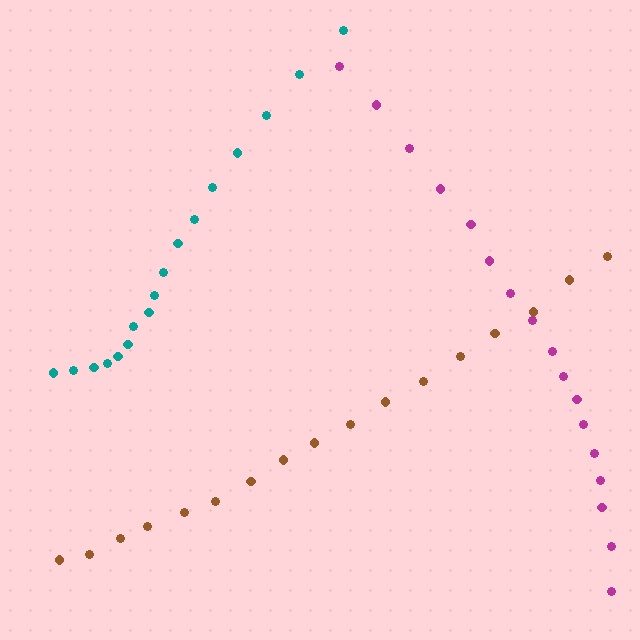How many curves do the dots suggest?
There are 3 distinct paths.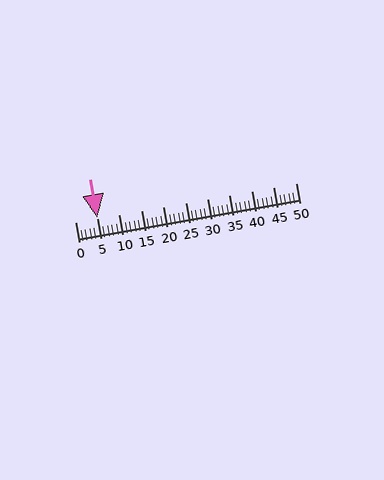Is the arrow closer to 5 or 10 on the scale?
The arrow is closer to 5.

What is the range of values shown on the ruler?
The ruler shows values from 0 to 50.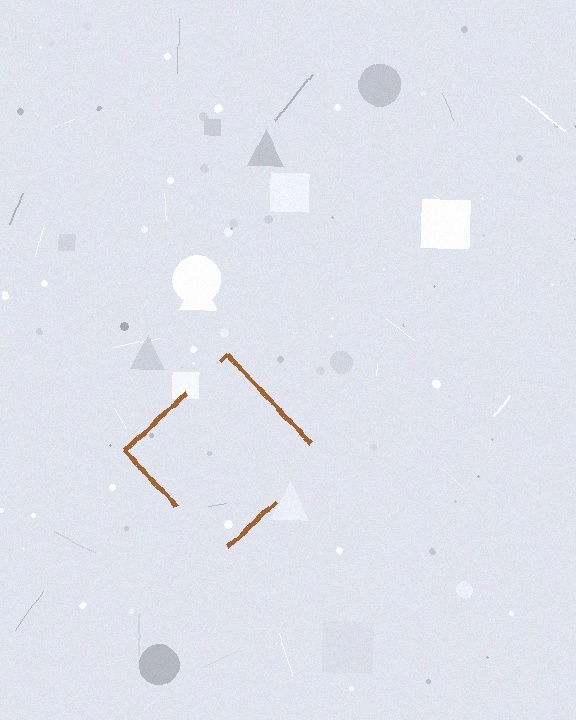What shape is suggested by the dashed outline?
The dashed outline suggests a diamond.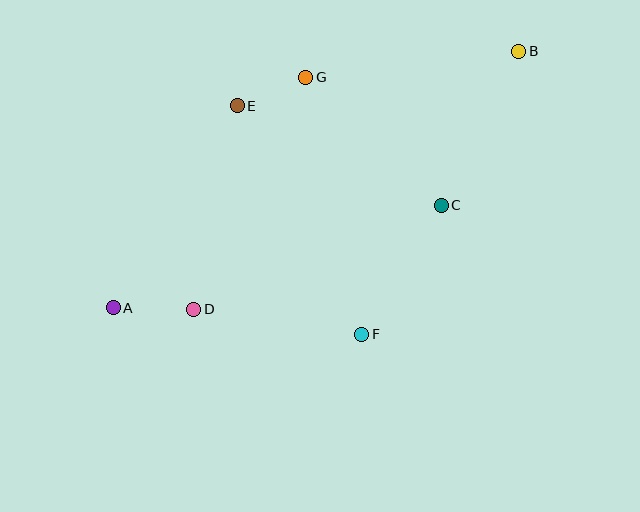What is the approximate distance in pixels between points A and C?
The distance between A and C is approximately 344 pixels.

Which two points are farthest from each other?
Points A and B are farthest from each other.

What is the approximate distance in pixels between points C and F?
The distance between C and F is approximately 151 pixels.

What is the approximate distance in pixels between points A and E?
The distance between A and E is approximately 237 pixels.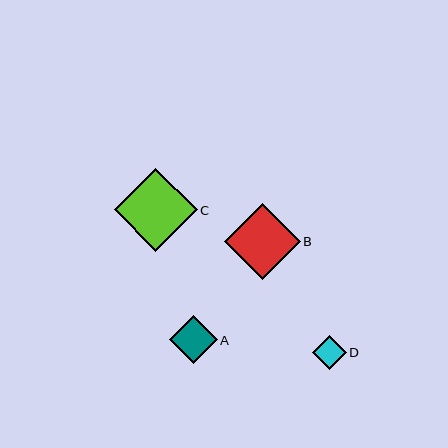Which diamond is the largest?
Diamond C is the largest with a size of approximately 83 pixels.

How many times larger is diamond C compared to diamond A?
Diamond C is approximately 1.7 times the size of diamond A.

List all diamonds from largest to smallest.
From largest to smallest: C, B, A, D.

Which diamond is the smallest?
Diamond D is the smallest with a size of approximately 34 pixels.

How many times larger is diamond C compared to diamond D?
Diamond C is approximately 2.5 times the size of diamond D.